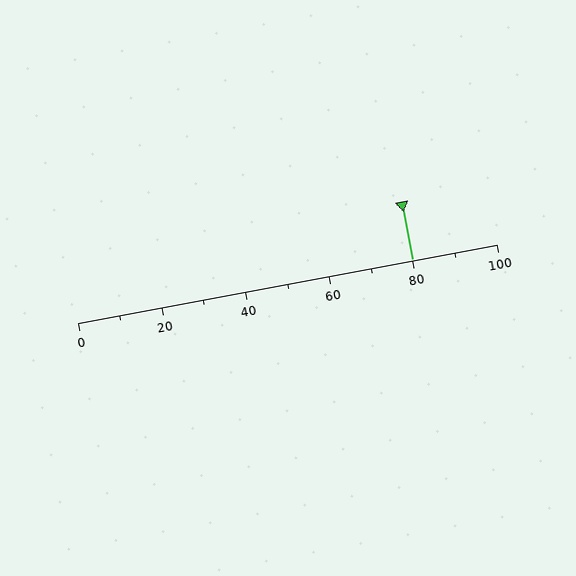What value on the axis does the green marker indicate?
The marker indicates approximately 80.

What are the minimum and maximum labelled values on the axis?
The axis runs from 0 to 100.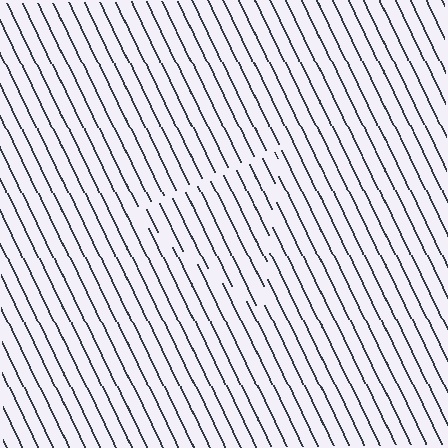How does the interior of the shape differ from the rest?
The interior of the shape contains the same grating, shifted by half a period — the contour is defined by the phase discontinuity where line-ends from the inner and outer gratings abut.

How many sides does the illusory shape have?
3 sides — the line-ends trace a triangle.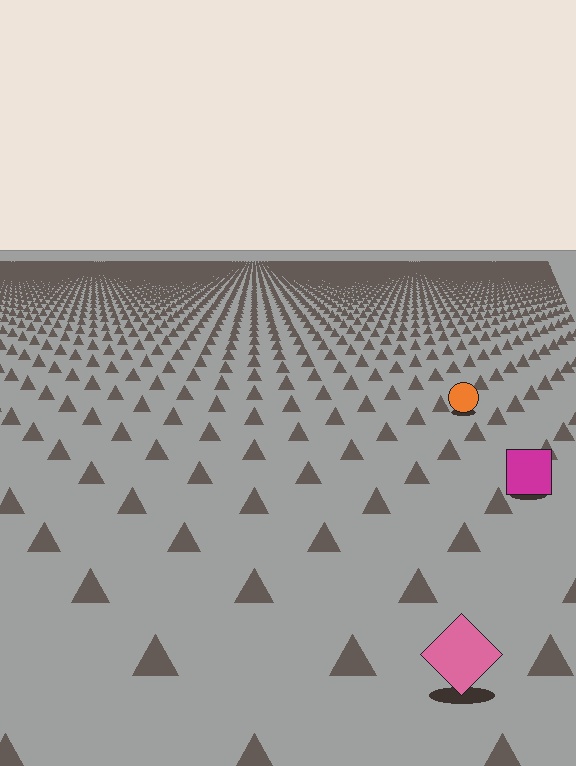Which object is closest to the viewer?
The pink diamond is closest. The texture marks near it are larger and more spread out.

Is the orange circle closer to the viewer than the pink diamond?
No. The pink diamond is closer — you can tell from the texture gradient: the ground texture is coarser near it.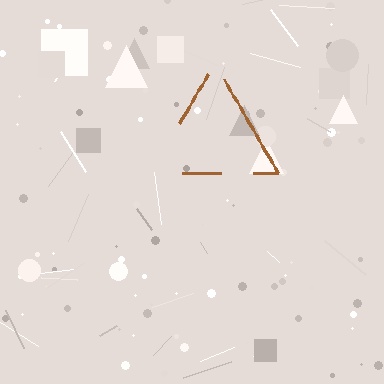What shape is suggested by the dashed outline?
The dashed outline suggests a triangle.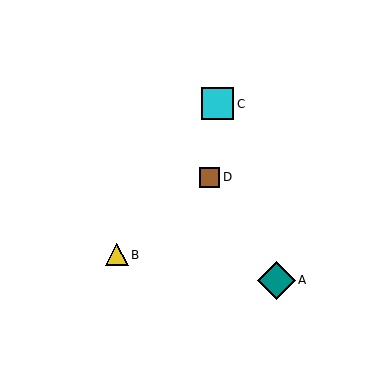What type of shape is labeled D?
Shape D is a brown square.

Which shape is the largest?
The teal diamond (labeled A) is the largest.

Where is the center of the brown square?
The center of the brown square is at (210, 177).